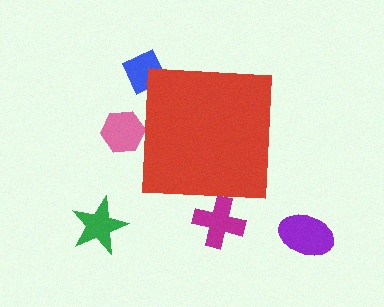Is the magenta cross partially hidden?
Yes, the magenta cross is partially hidden behind the red square.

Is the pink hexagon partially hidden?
Yes, the pink hexagon is partially hidden behind the red square.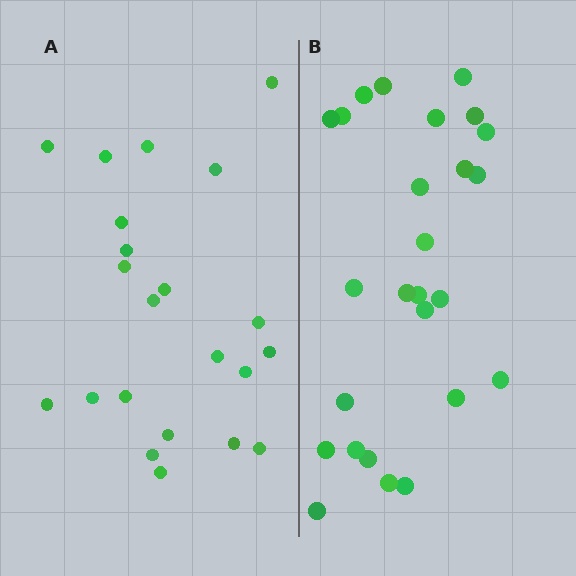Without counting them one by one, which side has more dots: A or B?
Region B (the right region) has more dots.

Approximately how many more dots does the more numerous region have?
Region B has about 4 more dots than region A.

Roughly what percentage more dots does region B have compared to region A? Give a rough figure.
About 20% more.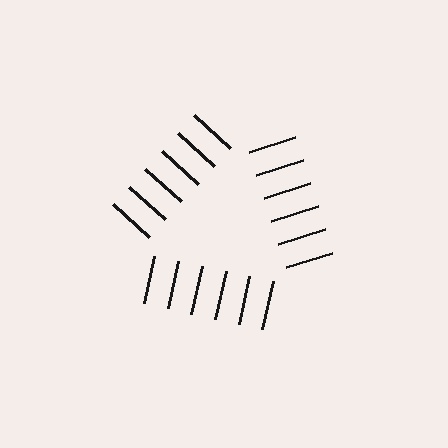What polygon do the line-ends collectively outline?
An illusory triangle — the line segments terminate on its edges but no continuous stroke is drawn.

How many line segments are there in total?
18 — 6 along each of the 3 edges.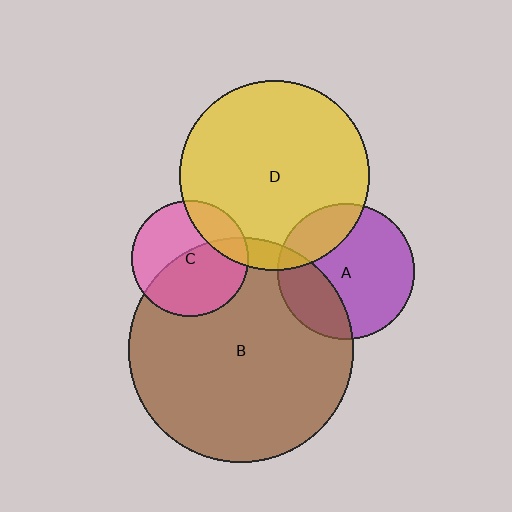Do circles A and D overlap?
Yes.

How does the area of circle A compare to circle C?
Approximately 1.4 times.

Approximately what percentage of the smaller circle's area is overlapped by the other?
Approximately 20%.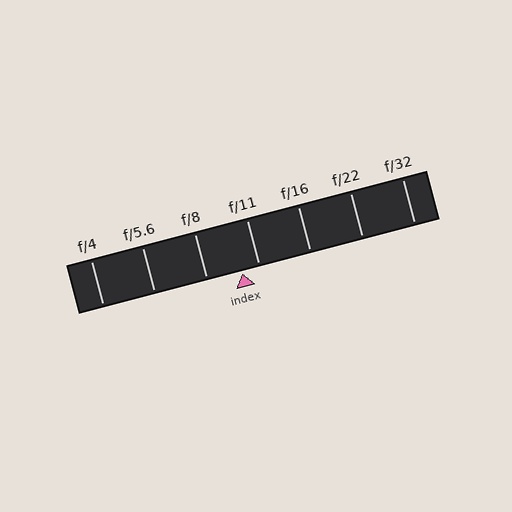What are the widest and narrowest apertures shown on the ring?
The widest aperture shown is f/4 and the narrowest is f/32.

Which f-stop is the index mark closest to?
The index mark is closest to f/11.